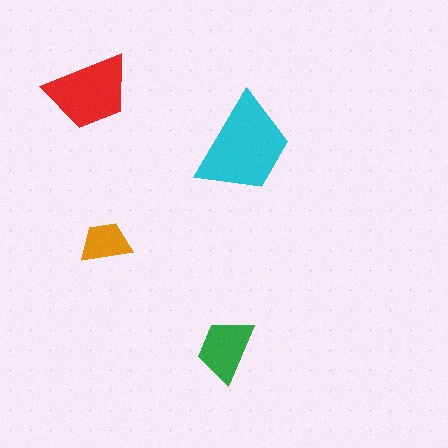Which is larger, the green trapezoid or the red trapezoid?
The red one.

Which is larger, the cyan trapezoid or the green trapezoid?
The cyan one.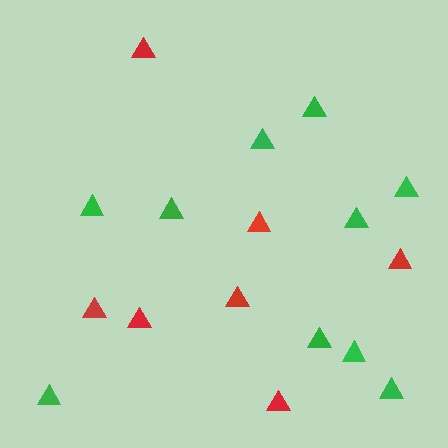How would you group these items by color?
There are 2 groups: one group of red triangles (7) and one group of green triangles (10).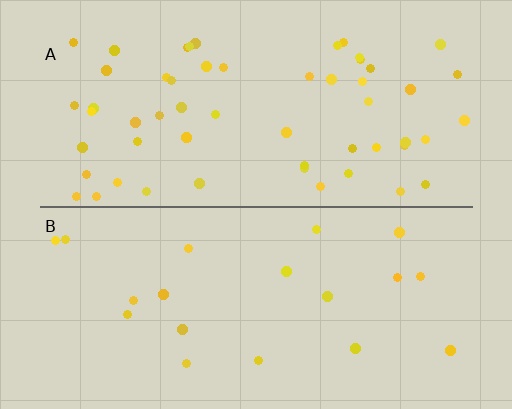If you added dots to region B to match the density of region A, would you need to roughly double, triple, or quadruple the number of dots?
Approximately triple.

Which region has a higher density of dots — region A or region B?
A (the top).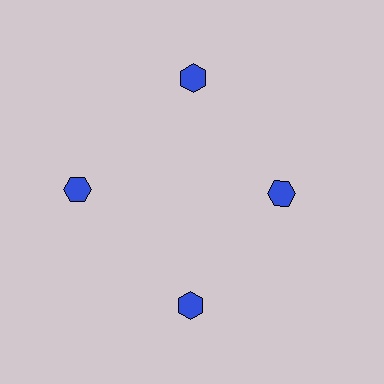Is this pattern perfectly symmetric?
No. The 4 blue hexagons are arranged in a ring, but one element near the 3 o'clock position is pulled inward toward the center, breaking the 4-fold rotational symmetry.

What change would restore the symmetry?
The symmetry would be restored by moving it outward, back onto the ring so that all 4 hexagons sit at equal angles and equal distance from the center.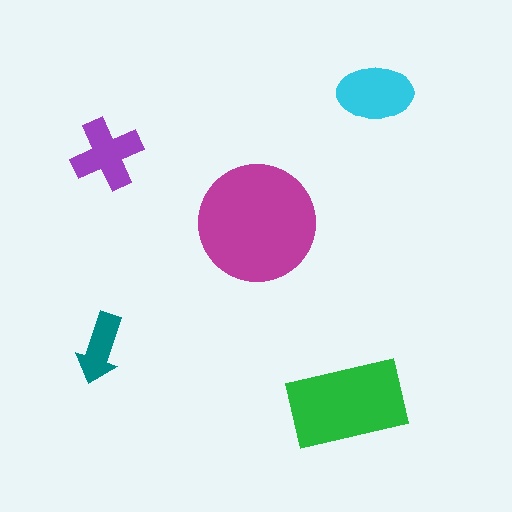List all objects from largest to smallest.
The magenta circle, the green rectangle, the cyan ellipse, the purple cross, the teal arrow.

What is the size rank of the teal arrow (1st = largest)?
5th.